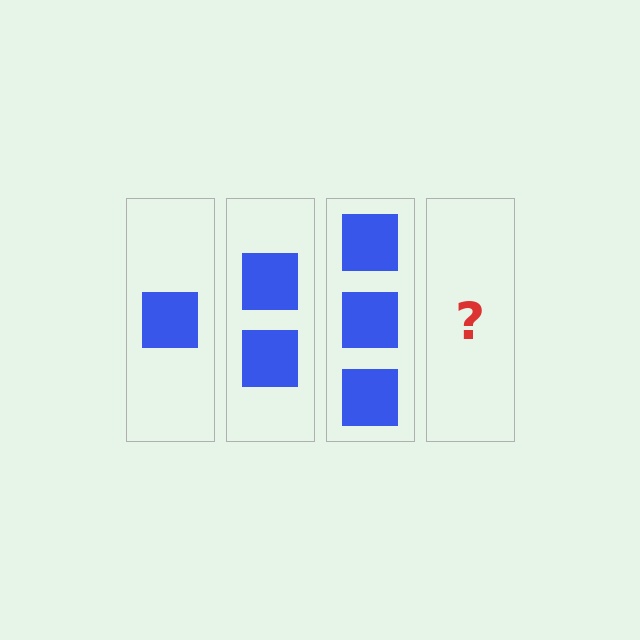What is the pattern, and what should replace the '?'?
The pattern is that each step adds one more square. The '?' should be 4 squares.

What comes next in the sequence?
The next element should be 4 squares.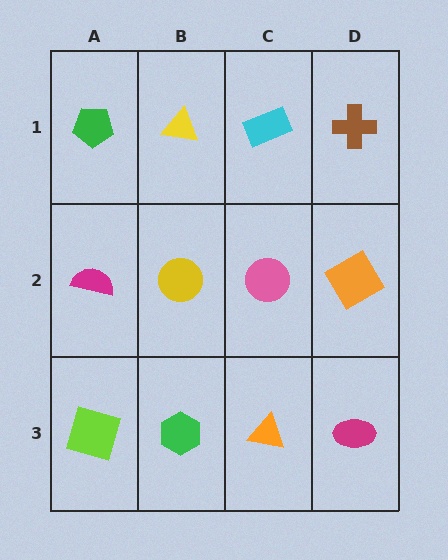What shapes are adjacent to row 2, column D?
A brown cross (row 1, column D), a magenta ellipse (row 3, column D), a pink circle (row 2, column C).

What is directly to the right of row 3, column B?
An orange triangle.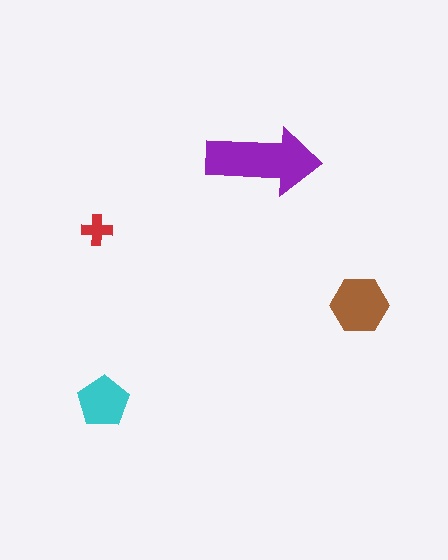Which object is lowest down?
The cyan pentagon is bottommost.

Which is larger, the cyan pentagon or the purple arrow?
The purple arrow.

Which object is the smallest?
The red cross.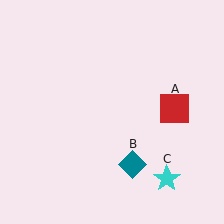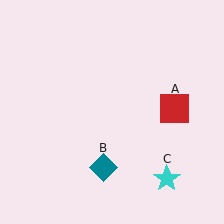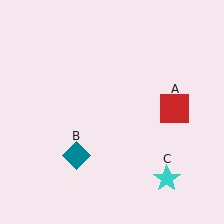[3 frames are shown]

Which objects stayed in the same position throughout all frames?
Red square (object A) and cyan star (object C) remained stationary.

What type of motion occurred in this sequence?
The teal diamond (object B) rotated clockwise around the center of the scene.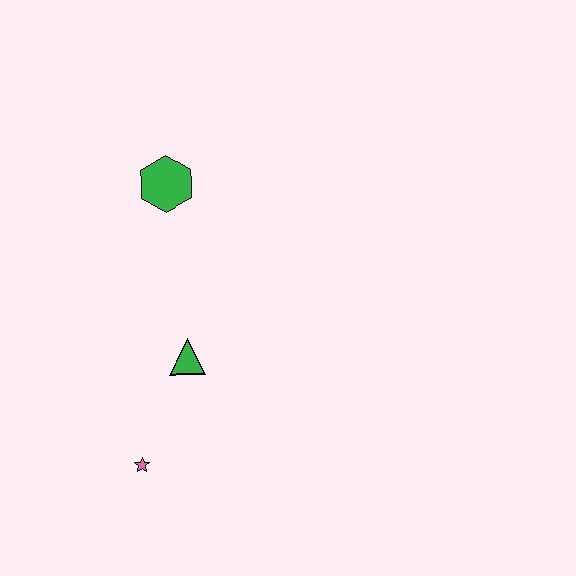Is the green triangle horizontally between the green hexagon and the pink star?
No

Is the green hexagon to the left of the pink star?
No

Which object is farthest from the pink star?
The green hexagon is farthest from the pink star.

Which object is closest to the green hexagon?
The green triangle is closest to the green hexagon.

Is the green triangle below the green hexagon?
Yes